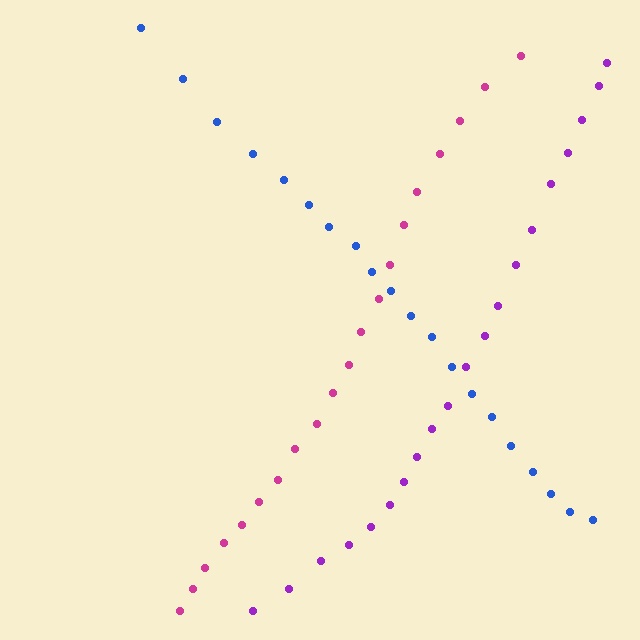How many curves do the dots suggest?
There are 3 distinct paths.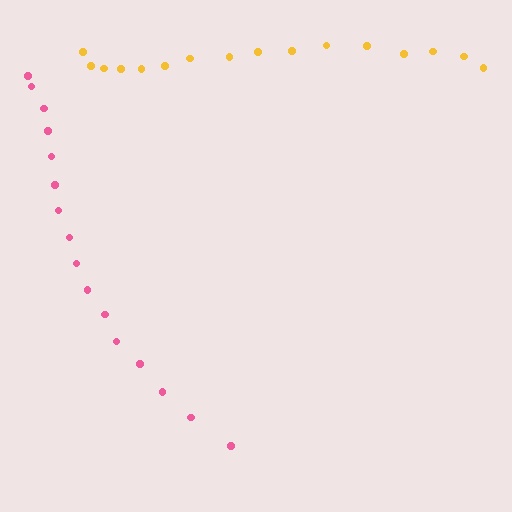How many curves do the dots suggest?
There are 2 distinct paths.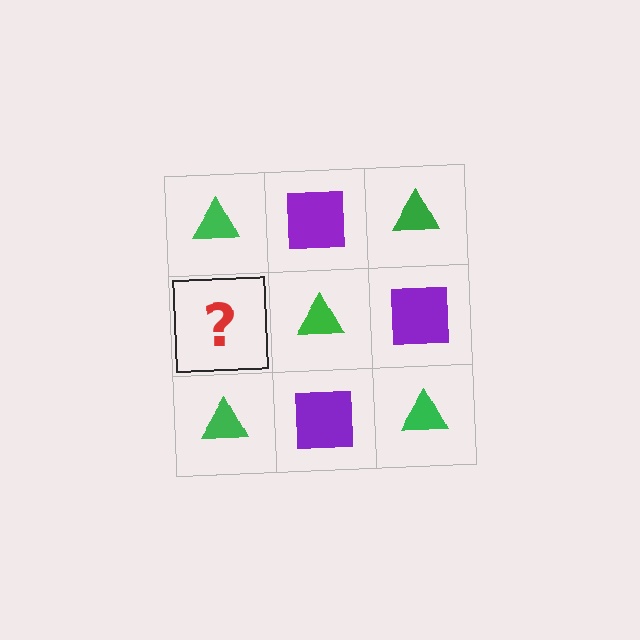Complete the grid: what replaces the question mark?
The question mark should be replaced with a purple square.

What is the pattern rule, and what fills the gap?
The rule is that it alternates green triangle and purple square in a checkerboard pattern. The gap should be filled with a purple square.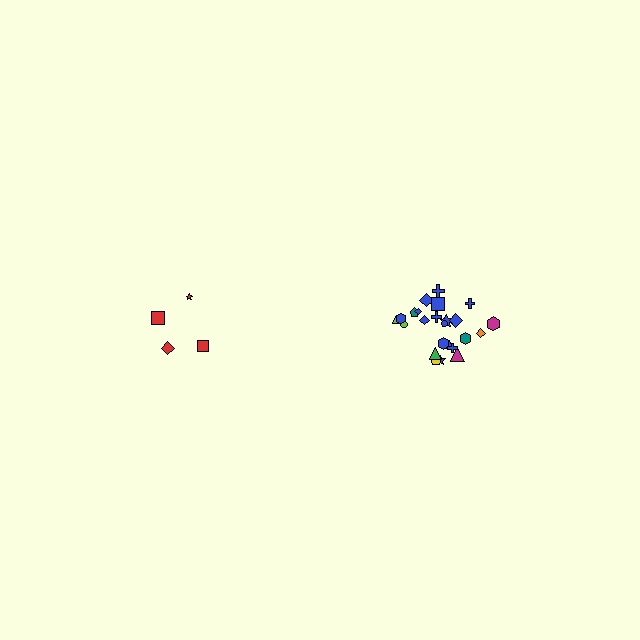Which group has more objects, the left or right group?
The right group.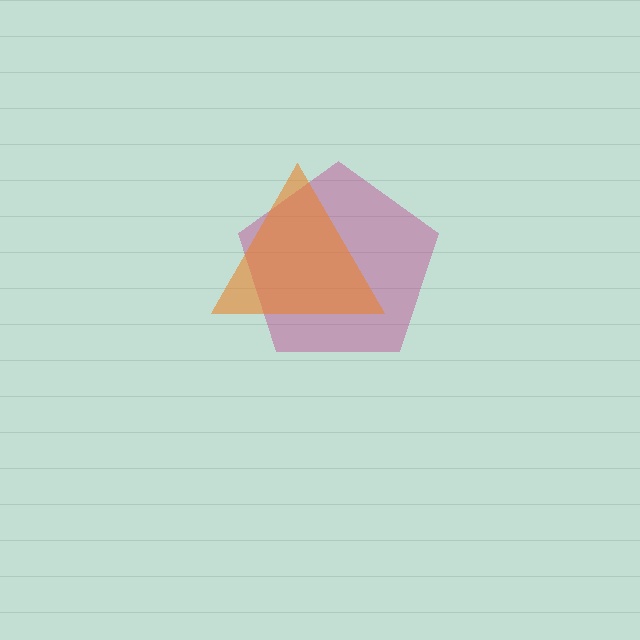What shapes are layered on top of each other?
The layered shapes are: a magenta pentagon, an orange triangle.